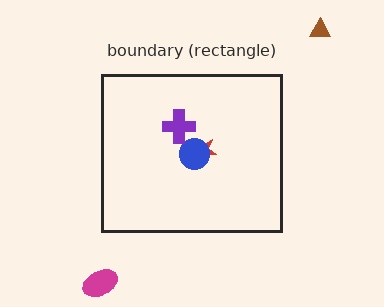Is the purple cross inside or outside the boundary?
Inside.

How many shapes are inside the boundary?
3 inside, 2 outside.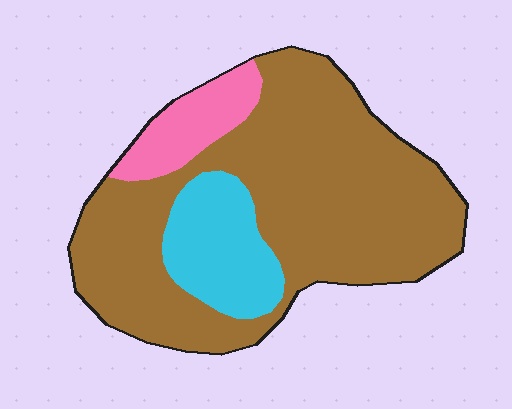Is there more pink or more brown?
Brown.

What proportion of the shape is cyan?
Cyan takes up less than a sixth of the shape.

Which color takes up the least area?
Pink, at roughly 10%.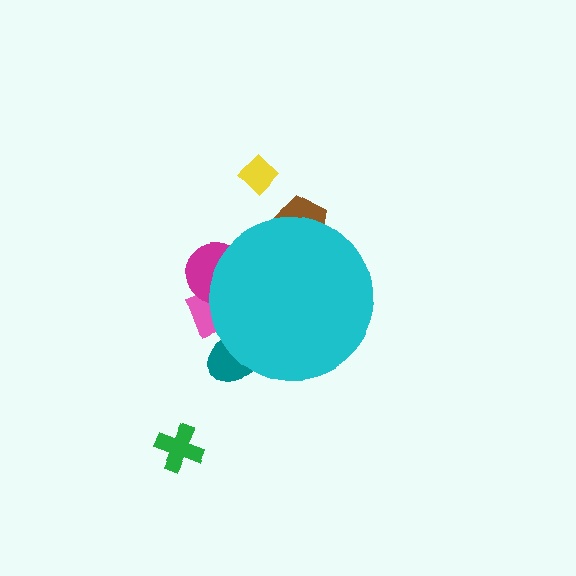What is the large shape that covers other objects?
A cyan circle.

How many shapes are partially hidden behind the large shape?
4 shapes are partially hidden.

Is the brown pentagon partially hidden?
Yes, the brown pentagon is partially hidden behind the cyan circle.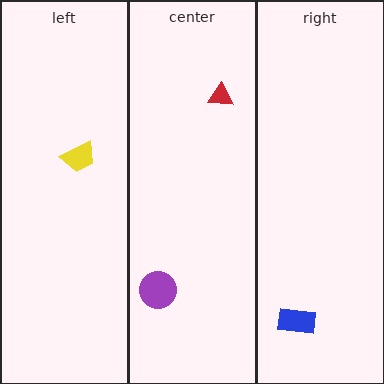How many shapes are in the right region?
1.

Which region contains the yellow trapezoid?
The left region.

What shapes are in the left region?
The yellow trapezoid.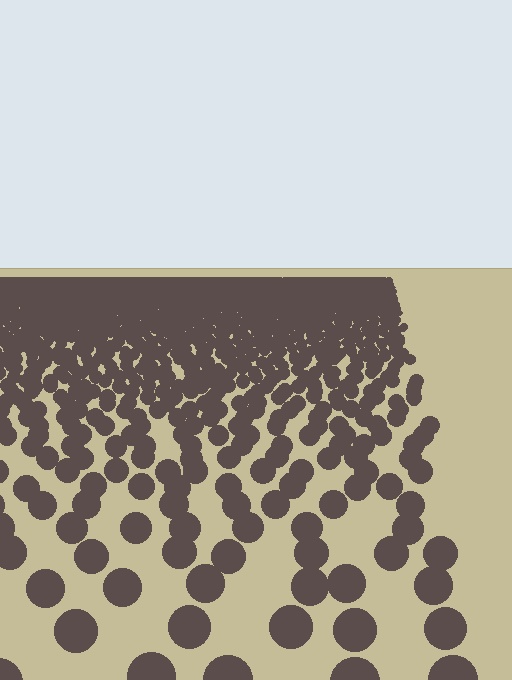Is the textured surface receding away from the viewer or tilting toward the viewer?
The surface is receding away from the viewer. Texture elements get smaller and denser toward the top.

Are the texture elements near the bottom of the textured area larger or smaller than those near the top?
Larger. Near the bottom, elements are closer to the viewer and appear at a bigger on-screen size.